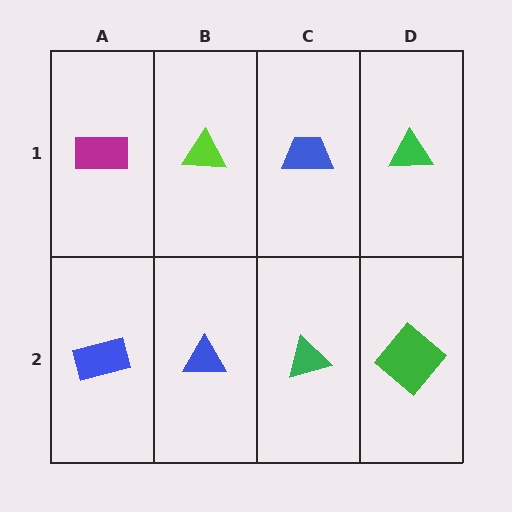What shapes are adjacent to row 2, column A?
A magenta rectangle (row 1, column A), a blue triangle (row 2, column B).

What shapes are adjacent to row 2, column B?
A lime triangle (row 1, column B), a blue rectangle (row 2, column A), a green triangle (row 2, column C).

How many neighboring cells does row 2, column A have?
2.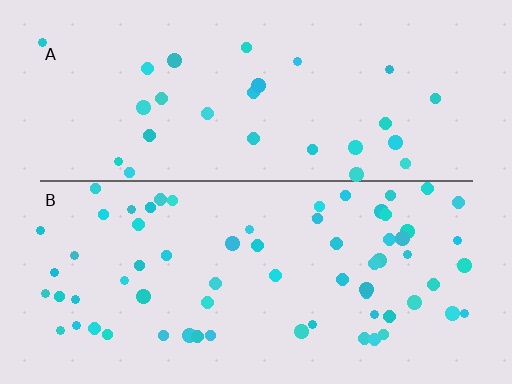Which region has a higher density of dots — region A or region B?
B (the bottom).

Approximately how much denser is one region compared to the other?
Approximately 2.4× — region B over region A.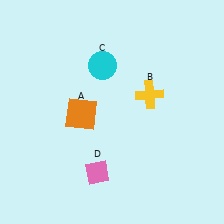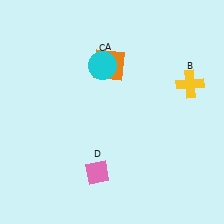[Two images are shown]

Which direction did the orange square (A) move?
The orange square (A) moved up.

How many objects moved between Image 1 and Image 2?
2 objects moved between the two images.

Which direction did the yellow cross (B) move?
The yellow cross (B) moved right.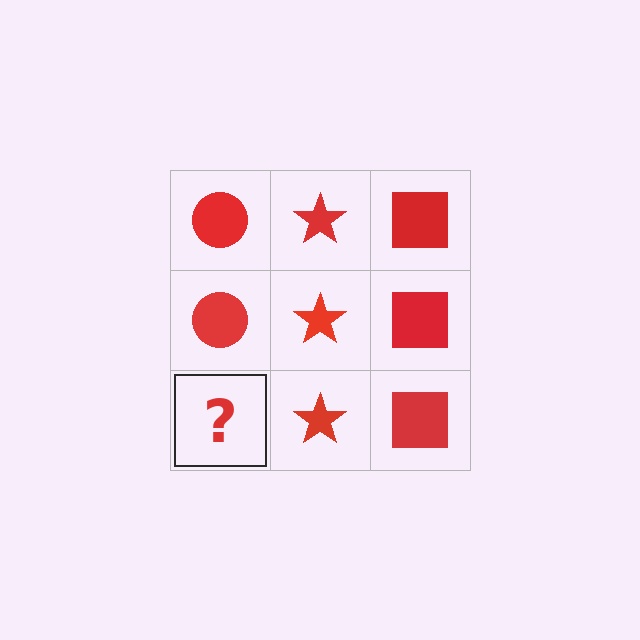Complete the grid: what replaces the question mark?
The question mark should be replaced with a red circle.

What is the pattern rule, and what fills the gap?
The rule is that each column has a consistent shape. The gap should be filled with a red circle.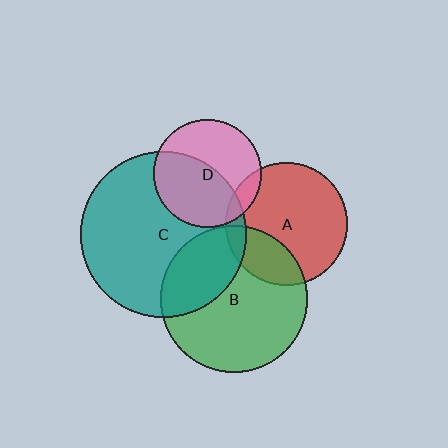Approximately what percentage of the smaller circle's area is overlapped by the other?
Approximately 10%.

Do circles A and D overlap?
Yes.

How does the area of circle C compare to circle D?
Approximately 2.4 times.